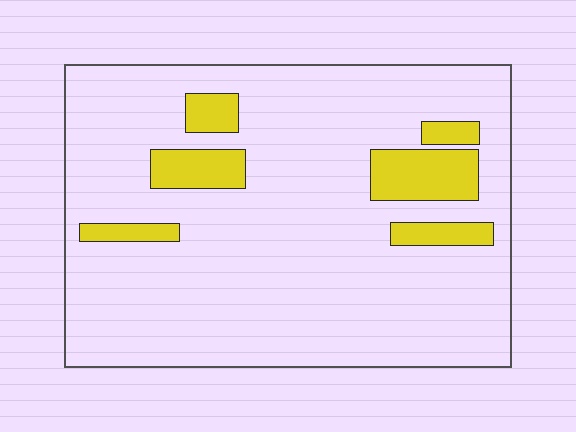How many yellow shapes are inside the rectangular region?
6.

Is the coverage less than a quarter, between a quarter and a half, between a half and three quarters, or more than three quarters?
Less than a quarter.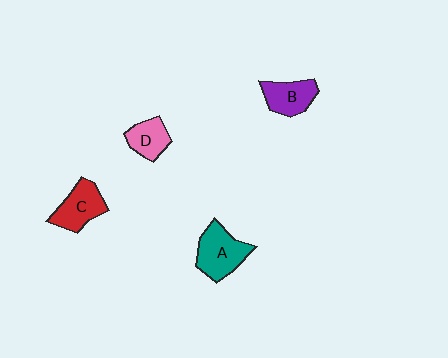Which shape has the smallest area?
Shape D (pink).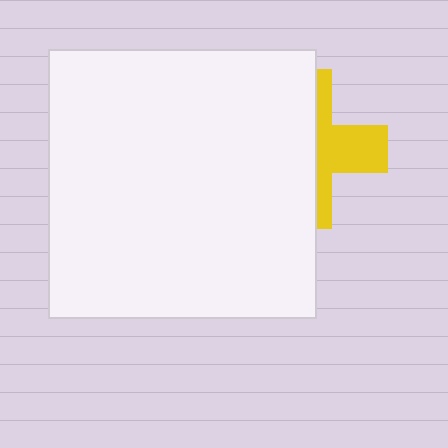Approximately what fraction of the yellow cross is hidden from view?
Roughly 62% of the yellow cross is hidden behind the white square.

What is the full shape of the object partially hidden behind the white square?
The partially hidden object is a yellow cross.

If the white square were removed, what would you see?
You would see the complete yellow cross.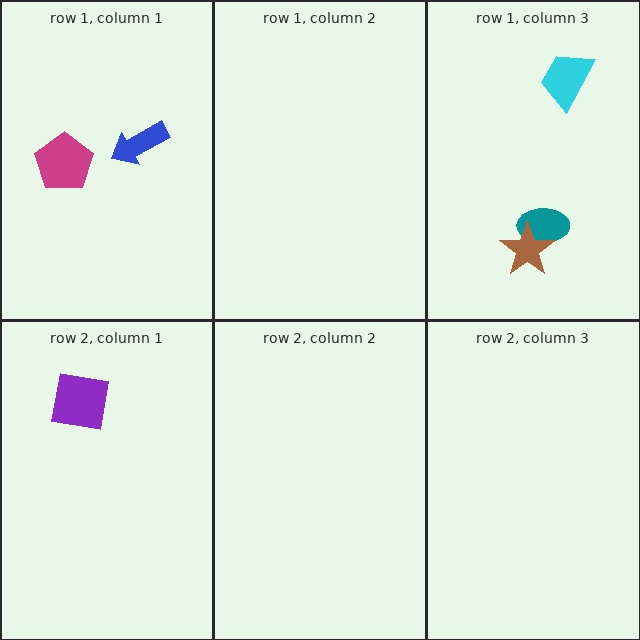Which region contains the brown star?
The row 1, column 3 region.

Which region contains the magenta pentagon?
The row 1, column 1 region.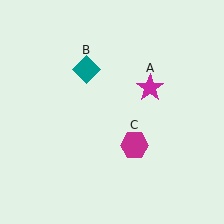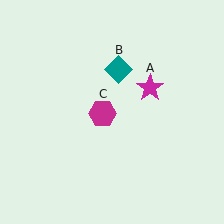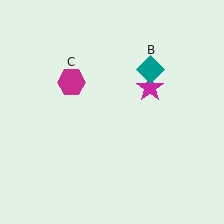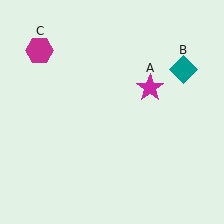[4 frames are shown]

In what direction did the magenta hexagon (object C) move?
The magenta hexagon (object C) moved up and to the left.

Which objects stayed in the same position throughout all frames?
Magenta star (object A) remained stationary.